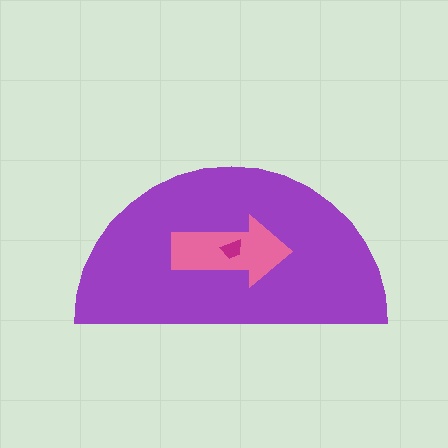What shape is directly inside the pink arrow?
The magenta trapezoid.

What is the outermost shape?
The purple semicircle.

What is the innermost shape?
The magenta trapezoid.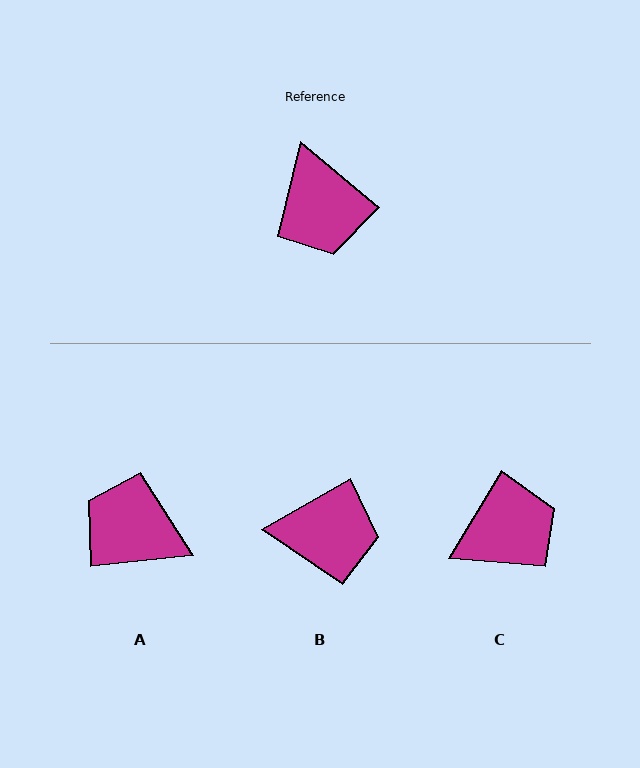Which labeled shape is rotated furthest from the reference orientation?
A, about 134 degrees away.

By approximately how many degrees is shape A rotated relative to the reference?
Approximately 134 degrees clockwise.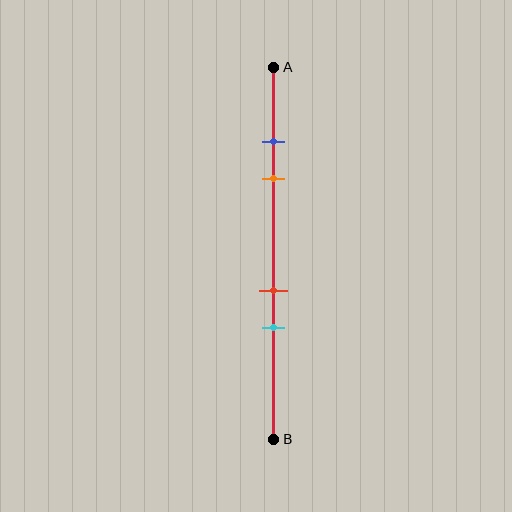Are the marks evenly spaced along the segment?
No, the marks are not evenly spaced.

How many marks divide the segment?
There are 4 marks dividing the segment.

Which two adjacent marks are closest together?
The blue and orange marks are the closest adjacent pair.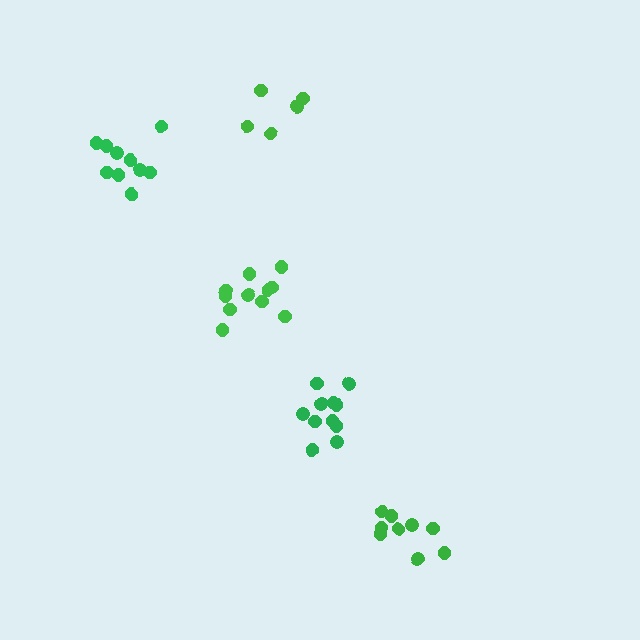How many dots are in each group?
Group 1: 5 dots, Group 2: 9 dots, Group 3: 11 dots, Group 4: 11 dots, Group 5: 10 dots (46 total).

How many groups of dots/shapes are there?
There are 5 groups.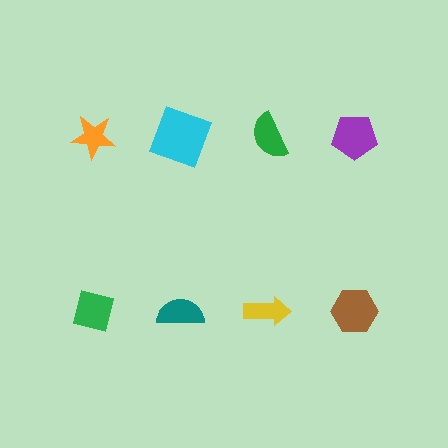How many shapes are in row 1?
4 shapes.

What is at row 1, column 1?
An orange star.